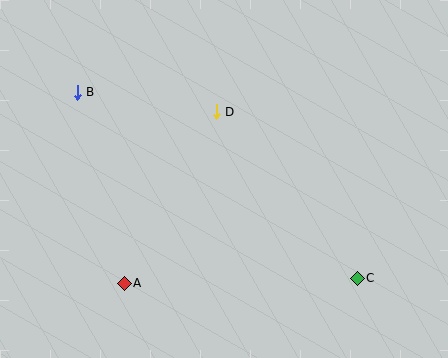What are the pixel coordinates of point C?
Point C is at (357, 278).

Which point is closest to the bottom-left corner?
Point A is closest to the bottom-left corner.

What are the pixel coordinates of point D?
Point D is at (216, 112).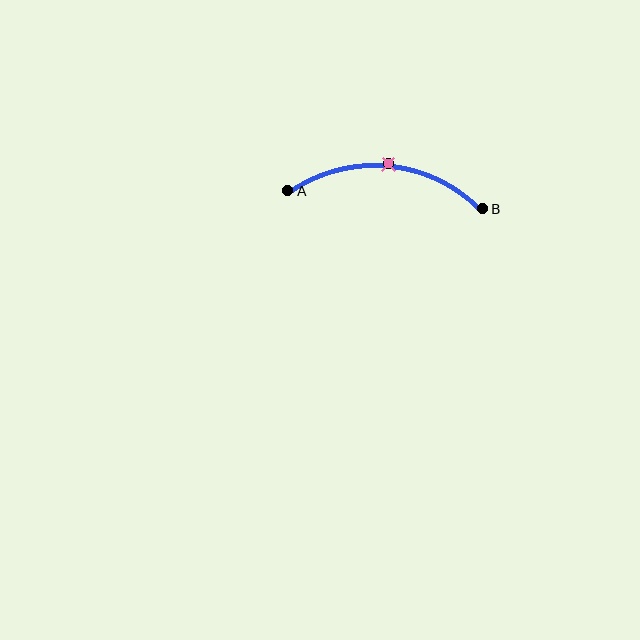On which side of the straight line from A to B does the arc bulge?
The arc bulges above the straight line connecting A and B.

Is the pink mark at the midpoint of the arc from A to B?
Yes. The pink mark lies on the arc at equal arc-length from both A and B — it is the arc midpoint.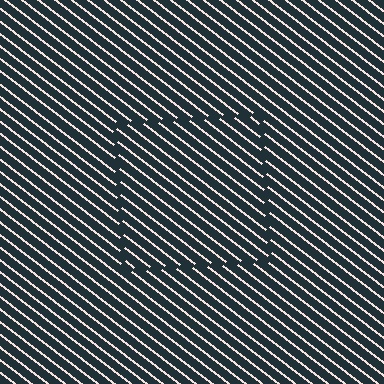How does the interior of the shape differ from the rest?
The interior of the shape contains the same grating, shifted by half a period — the contour is defined by the phase discontinuity where line-ends from the inner and outer gratings abut.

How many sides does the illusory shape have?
4 sides — the line-ends trace a square.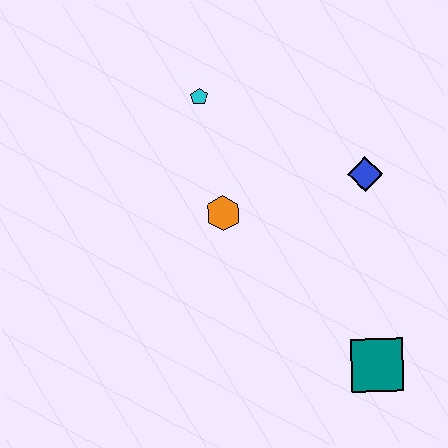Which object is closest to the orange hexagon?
The cyan pentagon is closest to the orange hexagon.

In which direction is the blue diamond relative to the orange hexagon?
The blue diamond is to the right of the orange hexagon.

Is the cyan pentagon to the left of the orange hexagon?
Yes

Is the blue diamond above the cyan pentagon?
No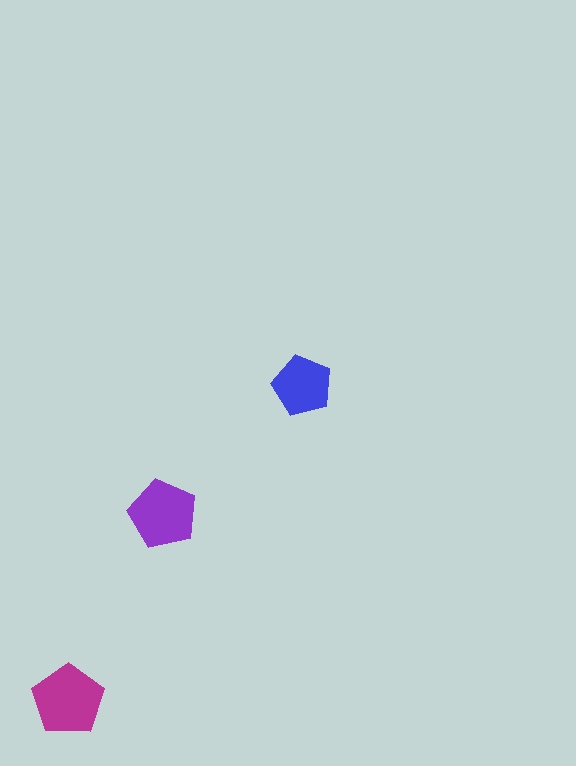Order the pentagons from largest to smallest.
the magenta one, the purple one, the blue one.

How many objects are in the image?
There are 3 objects in the image.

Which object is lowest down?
The magenta pentagon is bottommost.